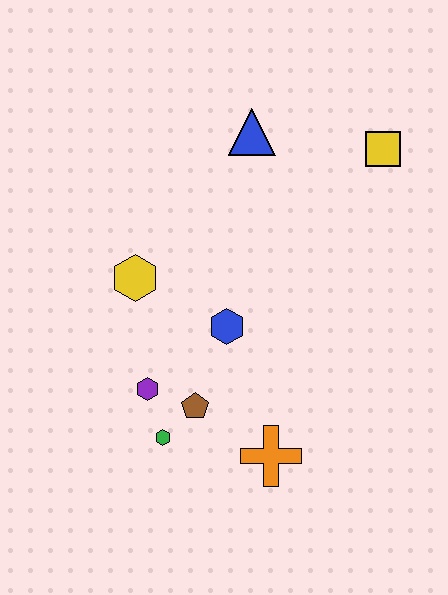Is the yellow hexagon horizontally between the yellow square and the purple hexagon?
No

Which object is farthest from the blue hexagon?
The yellow square is farthest from the blue hexagon.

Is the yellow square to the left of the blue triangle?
No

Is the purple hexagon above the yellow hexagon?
No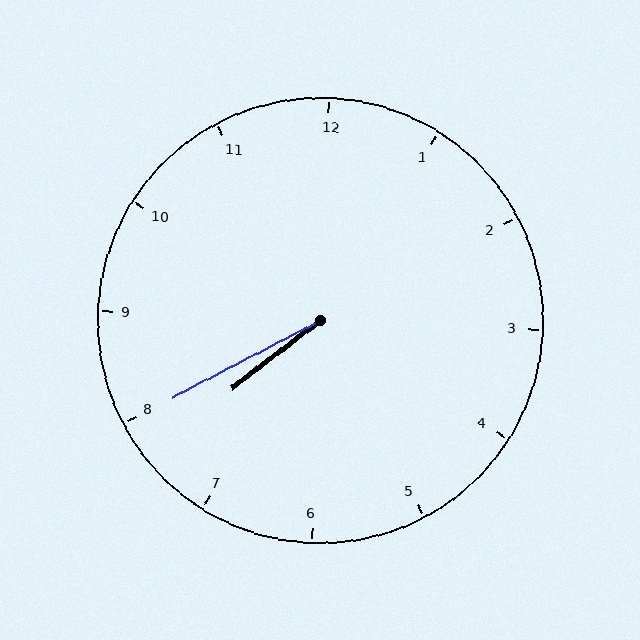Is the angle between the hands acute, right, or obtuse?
It is acute.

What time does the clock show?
7:40.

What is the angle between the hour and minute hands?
Approximately 10 degrees.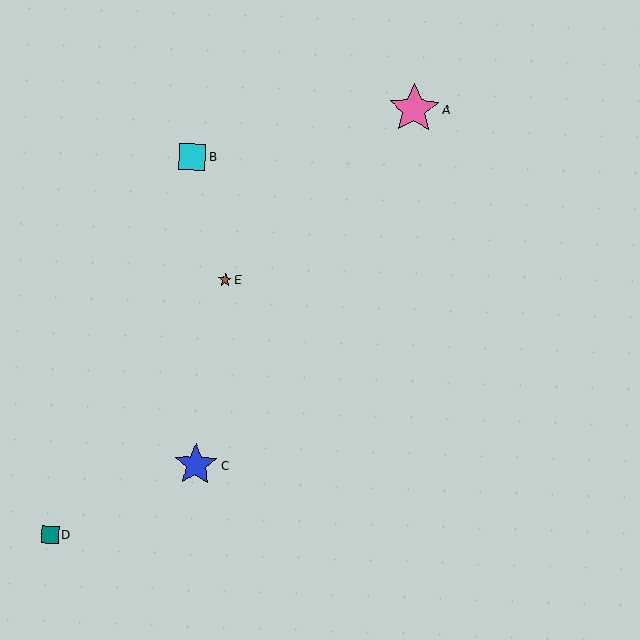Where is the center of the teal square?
The center of the teal square is at (50, 535).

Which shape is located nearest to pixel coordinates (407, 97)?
The pink star (labeled A) at (414, 109) is nearest to that location.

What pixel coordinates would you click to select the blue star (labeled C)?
Click at (196, 465) to select the blue star C.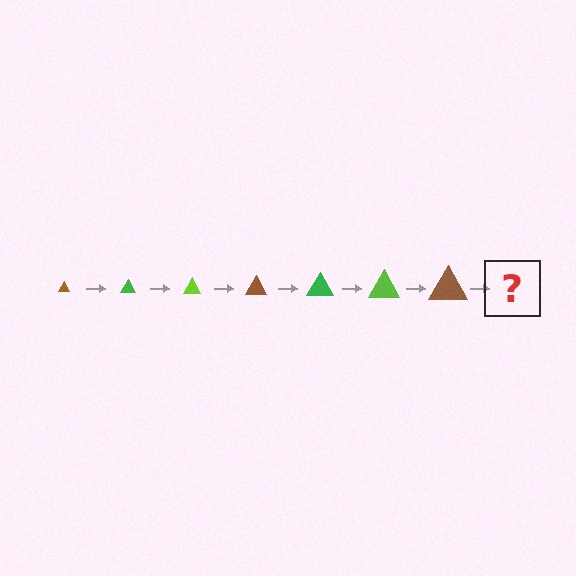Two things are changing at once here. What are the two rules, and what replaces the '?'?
The two rules are that the triangle grows larger each step and the color cycles through brown, green, and lime. The '?' should be a green triangle, larger than the previous one.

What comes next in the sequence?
The next element should be a green triangle, larger than the previous one.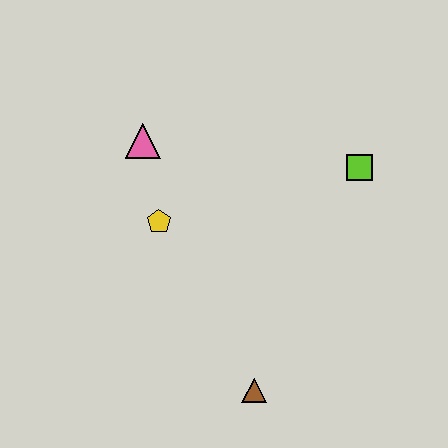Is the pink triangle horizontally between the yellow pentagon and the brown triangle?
No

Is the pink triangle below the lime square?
No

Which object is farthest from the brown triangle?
The pink triangle is farthest from the brown triangle.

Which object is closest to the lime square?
The yellow pentagon is closest to the lime square.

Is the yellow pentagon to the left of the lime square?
Yes